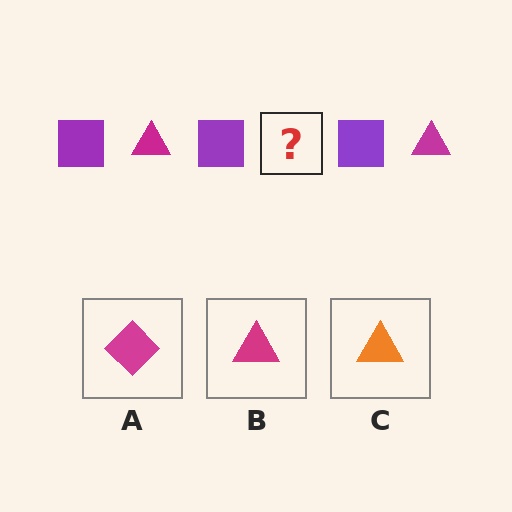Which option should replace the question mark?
Option B.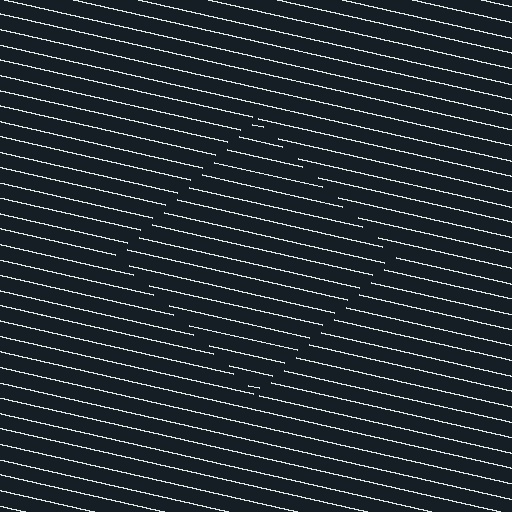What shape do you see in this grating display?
An illusory square. The interior of the shape contains the same grating, shifted by half a period — the contour is defined by the phase discontinuity where line-ends from the inner and outer gratings abut.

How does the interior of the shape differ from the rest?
The interior of the shape contains the same grating, shifted by half a period — the contour is defined by the phase discontinuity where line-ends from the inner and outer gratings abut.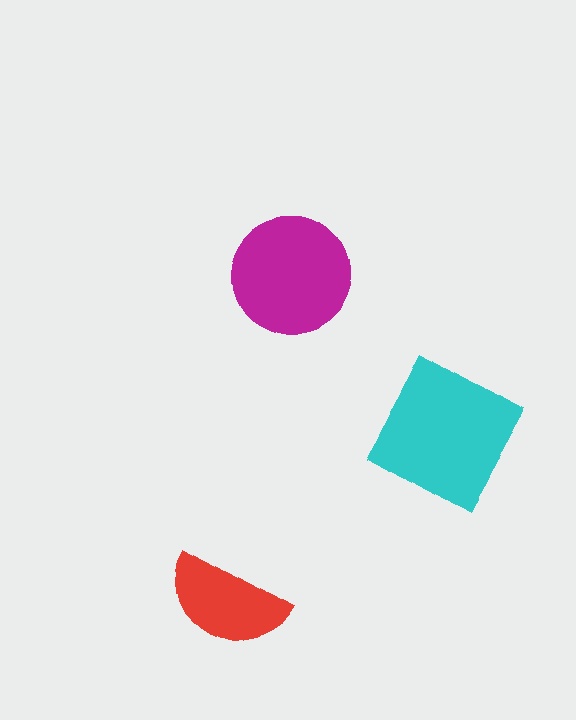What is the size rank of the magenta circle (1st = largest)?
2nd.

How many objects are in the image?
There are 3 objects in the image.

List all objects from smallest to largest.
The red semicircle, the magenta circle, the cyan square.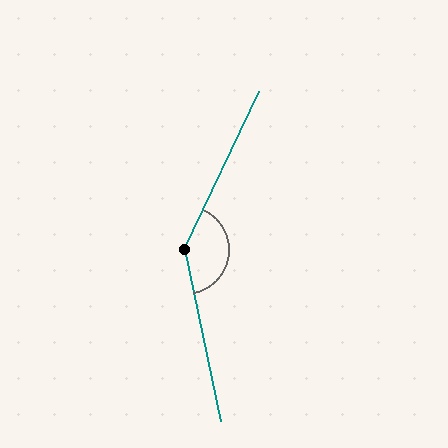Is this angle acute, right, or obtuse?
It is obtuse.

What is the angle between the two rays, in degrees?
Approximately 143 degrees.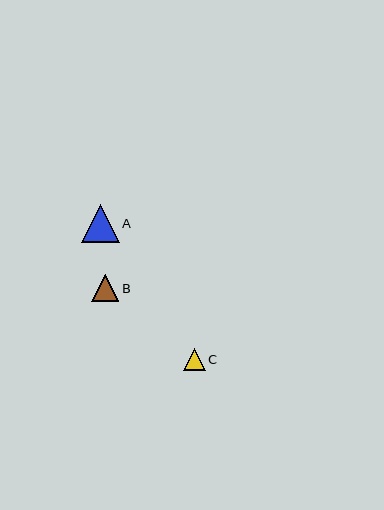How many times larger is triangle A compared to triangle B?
Triangle A is approximately 1.4 times the size of triangle B.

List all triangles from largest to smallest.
From largest to smallest: A, B, C.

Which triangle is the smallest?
Triangle C is the smallest with a size of approximately 22 pixels.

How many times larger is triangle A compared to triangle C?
Triangle A is approximately 1.8 times the size of triangle C.